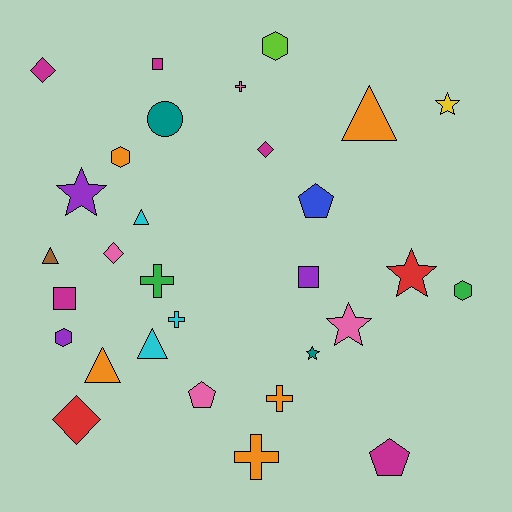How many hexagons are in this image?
There are 4 hexagons.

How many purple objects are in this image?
There are 3 purple objects.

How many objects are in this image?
There are 30 objects.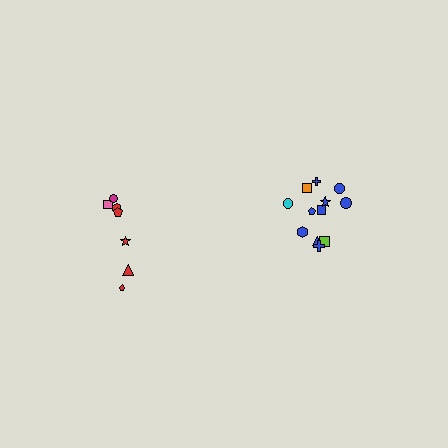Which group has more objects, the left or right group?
The right group.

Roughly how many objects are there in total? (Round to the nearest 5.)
Roughly 20 objects in total.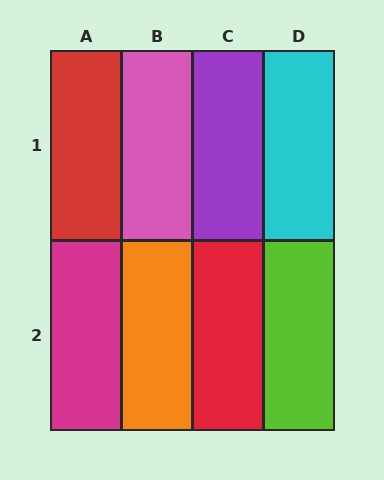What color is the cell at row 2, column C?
Red.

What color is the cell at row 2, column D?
Lime.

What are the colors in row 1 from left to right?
Red, pink, purple, cyan.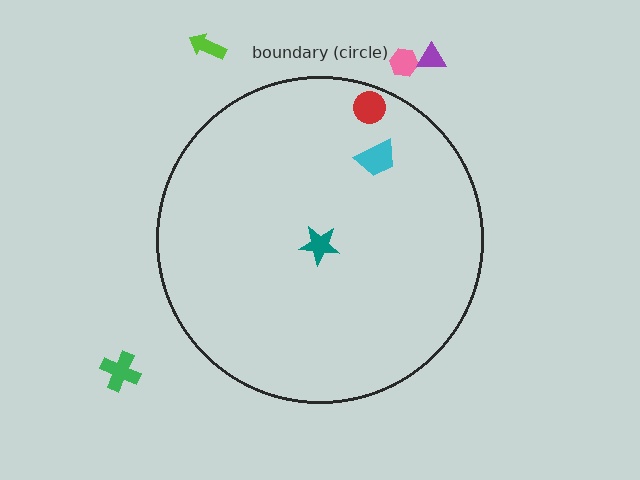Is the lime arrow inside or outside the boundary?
Outside.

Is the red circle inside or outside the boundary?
Inside.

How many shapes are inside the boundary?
3 inside, 4 outside.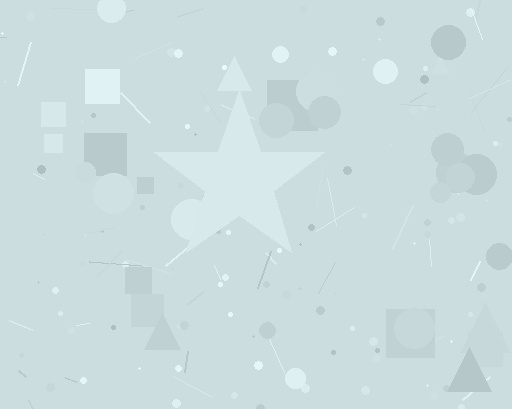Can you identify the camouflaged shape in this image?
The camouflaged shape is a star.